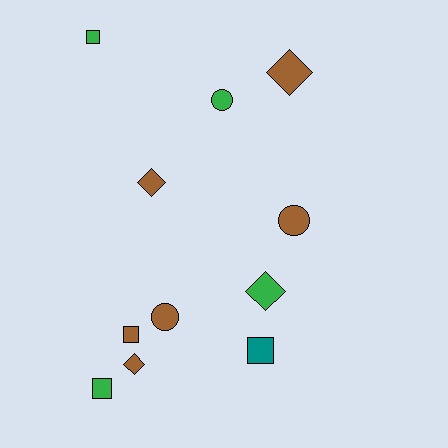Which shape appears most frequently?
Square, with 4 objects.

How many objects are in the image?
There are 11 objects.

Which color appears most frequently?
Brown, with 6 objects.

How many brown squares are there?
There is 1 brown square.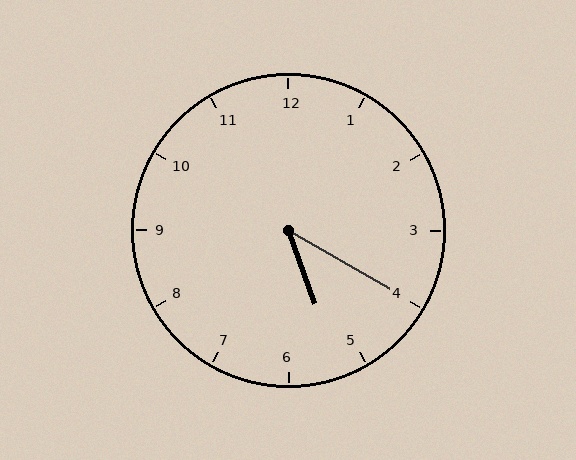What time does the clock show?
5:20.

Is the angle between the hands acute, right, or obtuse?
It is acute.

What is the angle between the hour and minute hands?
Approximately 40 degrees.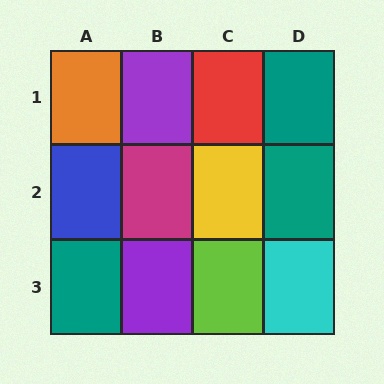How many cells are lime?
1 cell is lime.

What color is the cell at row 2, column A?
Blue.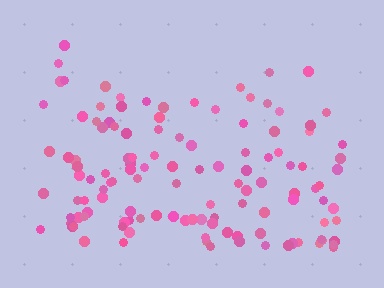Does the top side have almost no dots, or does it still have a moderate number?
Still a moderate number, just noticeably fewer than the bottom.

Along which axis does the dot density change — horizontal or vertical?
Vertical.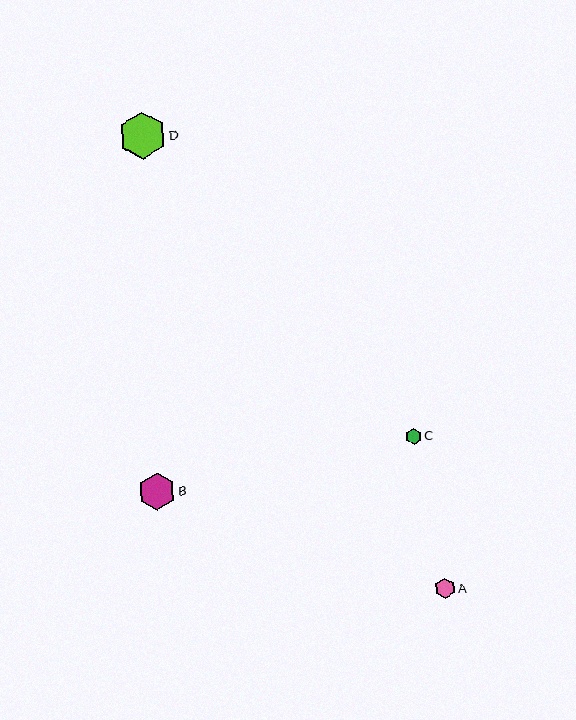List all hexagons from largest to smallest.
From largest to smallest: D, B, A, C.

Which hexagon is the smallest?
Hexagon C is the smallest with a size of approximately 16 pixels.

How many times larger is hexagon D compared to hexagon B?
Hexagon D is approximately 1.3 times the size of hexagon B.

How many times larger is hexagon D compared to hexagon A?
Hexagon D is approximately 2.4 times the size of hexagon A.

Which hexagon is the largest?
Hexagon D is the largest with a size of approximately 47 pixels.